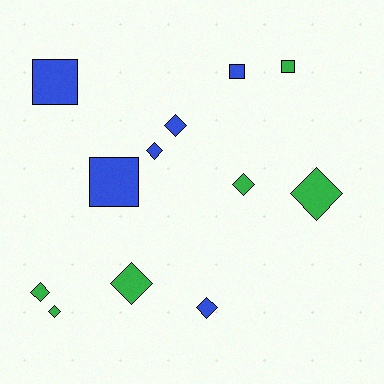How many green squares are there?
There is 1 green square.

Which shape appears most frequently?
Diamond, with 8 objects.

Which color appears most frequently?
Blue, with 6 objects.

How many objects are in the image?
There are 12 objects.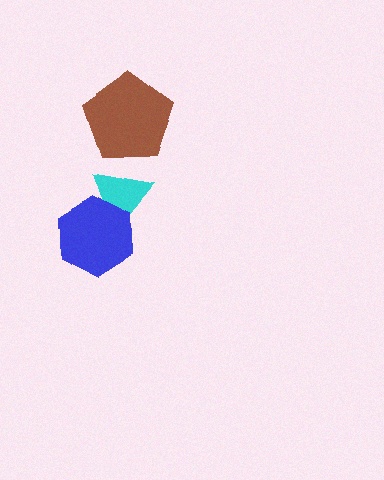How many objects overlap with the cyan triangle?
1 object overlaps with the cyan triangle.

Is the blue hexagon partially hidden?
No, no other shape covers it.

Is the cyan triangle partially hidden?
Yes, it is partially covered by another shape.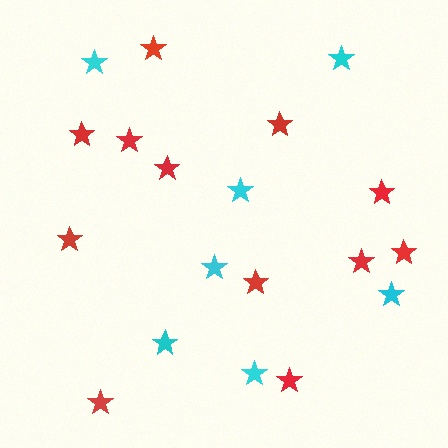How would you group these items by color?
There are 2 groups: one group of cyan stars (7) and one group of red stars (12).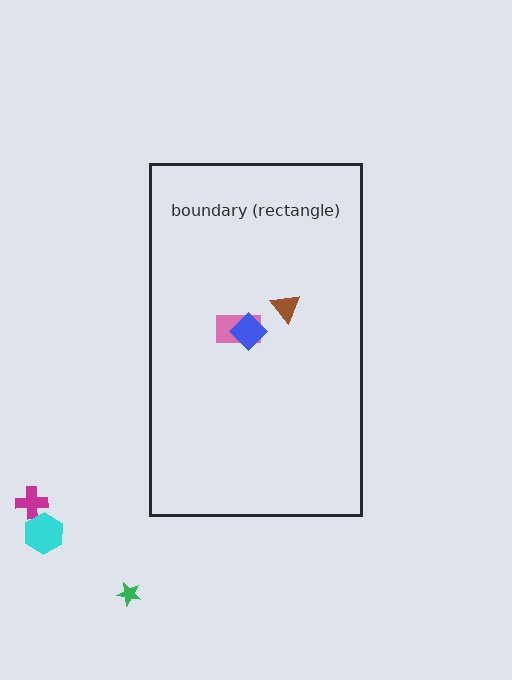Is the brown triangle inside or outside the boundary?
Inside.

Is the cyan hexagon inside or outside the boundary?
Outside.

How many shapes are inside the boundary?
3 inside, 3 outside.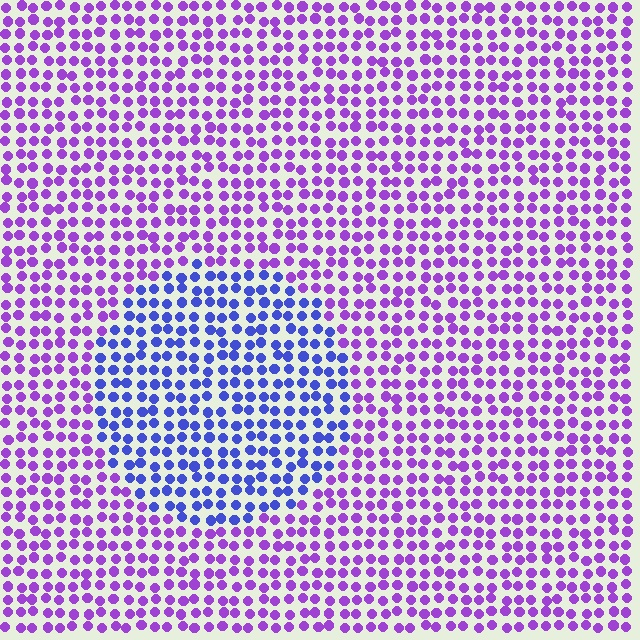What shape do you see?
I see a circle.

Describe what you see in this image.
The image is filled with small purple elements in a uniform arrangement. A circle-shaped region is visible where the elements are tinted to a slightly different hue, forming a subtle color boundary.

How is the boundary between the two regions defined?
The boundary is defined purely by a slight shift in hue (about 44 degrees). Spacing, size, and orientation are identical on both sides.